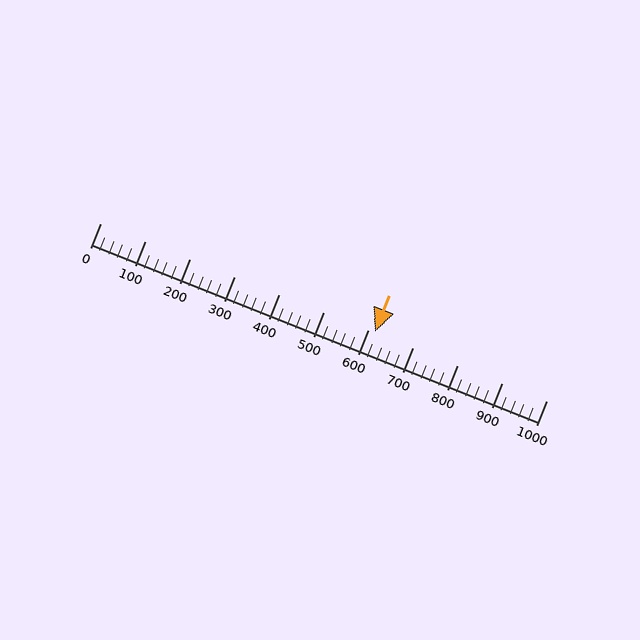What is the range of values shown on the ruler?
The ruler shows values from 0 to 1000.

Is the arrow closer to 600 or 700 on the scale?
The arrow is closer to 600.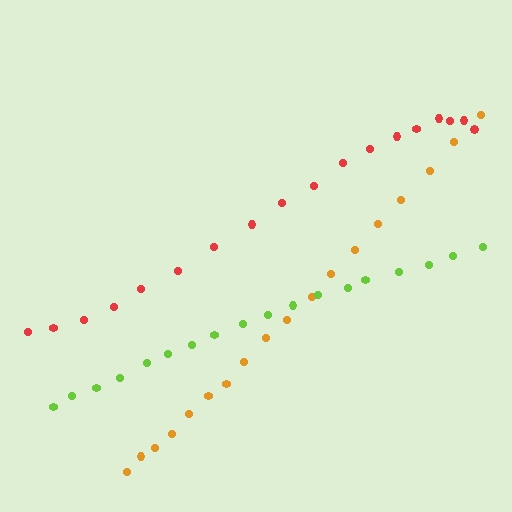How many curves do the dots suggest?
There are 3 distinct paths.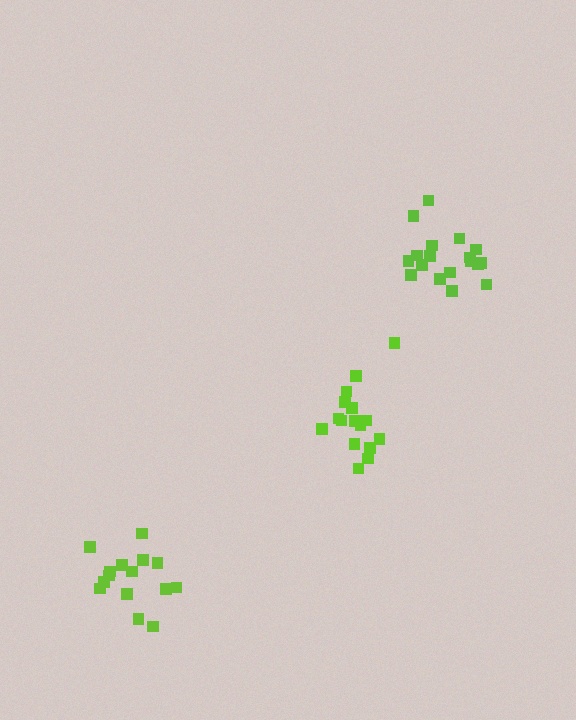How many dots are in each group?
Group 1: 16 dots, Group 2: 15 dots, Group 3: 18 dots (49 total).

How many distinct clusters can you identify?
There are 3 distinct clusters.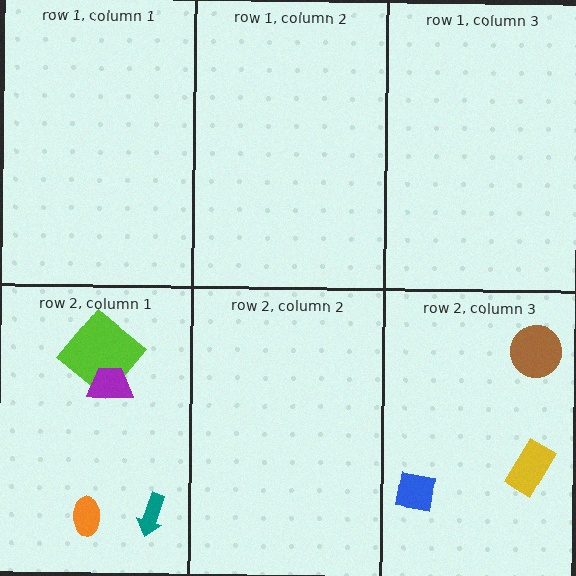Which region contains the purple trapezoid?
The row 2, column 1 region.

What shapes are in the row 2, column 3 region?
The blue square, the yellow rectangle, the brown circle.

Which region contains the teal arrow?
The row 2, column 1 region.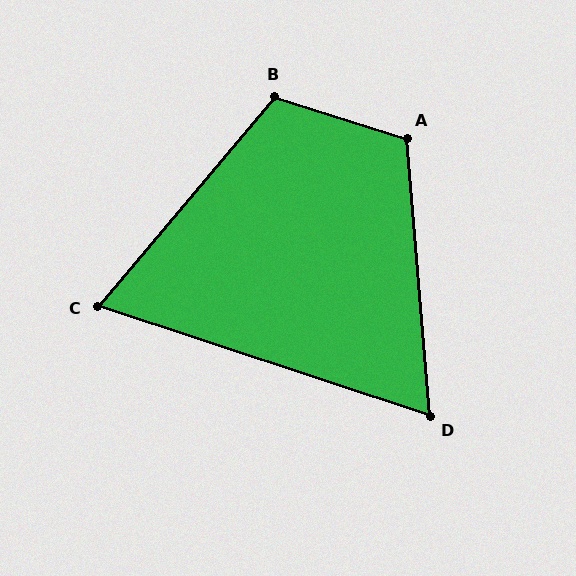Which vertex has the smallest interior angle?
D, at approximately 67 degrees.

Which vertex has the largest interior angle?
B, at approximately 113 degrees.